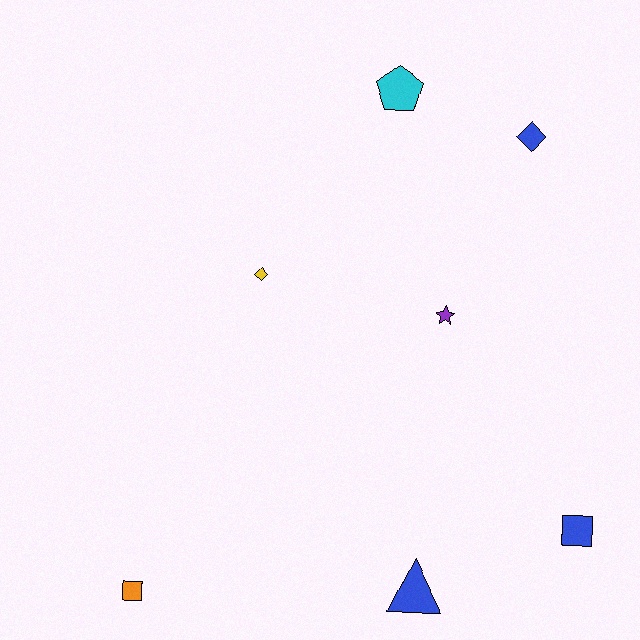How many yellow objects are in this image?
There is 1 yellow object.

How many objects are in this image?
There are 7 objects.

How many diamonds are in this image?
There are 2 diamonds.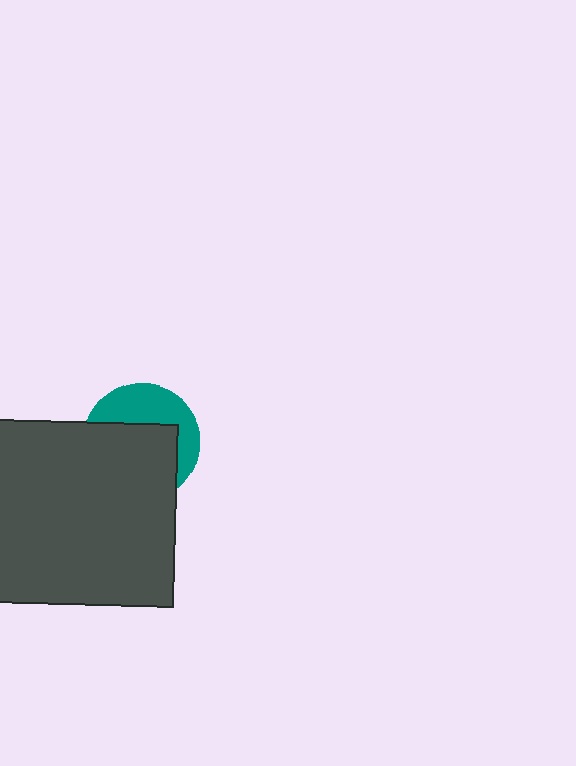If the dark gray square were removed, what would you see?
You would see the complete teal circle.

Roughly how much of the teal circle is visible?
A small part of it is visible (roughly 41%).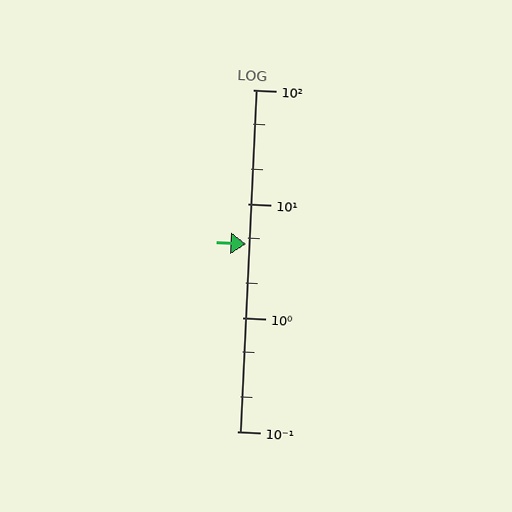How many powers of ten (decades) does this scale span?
The scale spans 3 decades, from 0.1 to 100.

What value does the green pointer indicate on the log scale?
The pointer indicates approximately 4.4.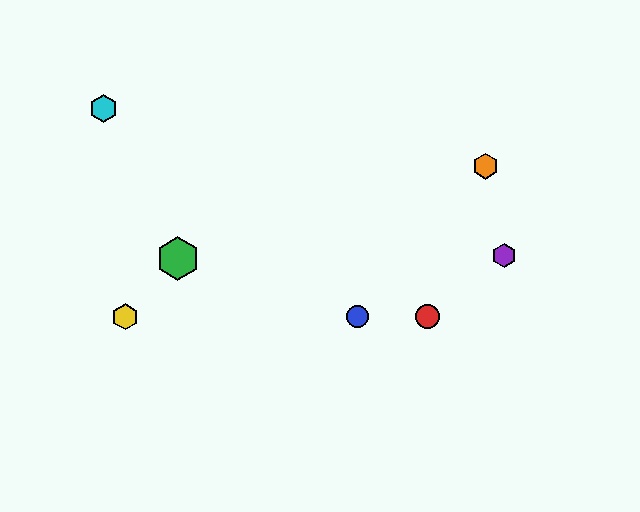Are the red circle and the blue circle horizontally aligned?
Yes, both are at y≈317.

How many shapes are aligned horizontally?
3 shapes (the red circle, the blue circle, the yellow hexagon) are aligned horizontally.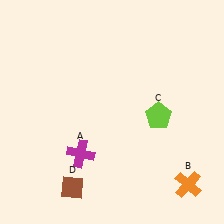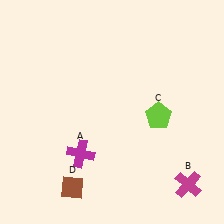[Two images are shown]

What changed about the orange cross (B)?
In Image 1, B is orange. In Image 2, it changed to magenta.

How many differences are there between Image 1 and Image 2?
There is 1 difference between the two images.